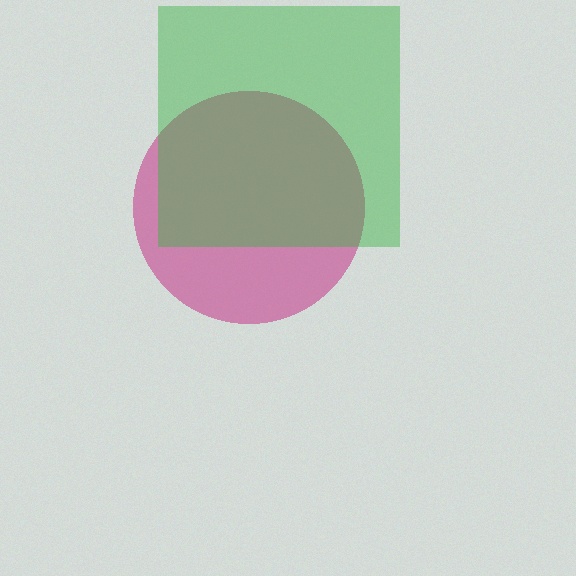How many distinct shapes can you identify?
There are 2 distinct shapes: a magenta circle, a green square.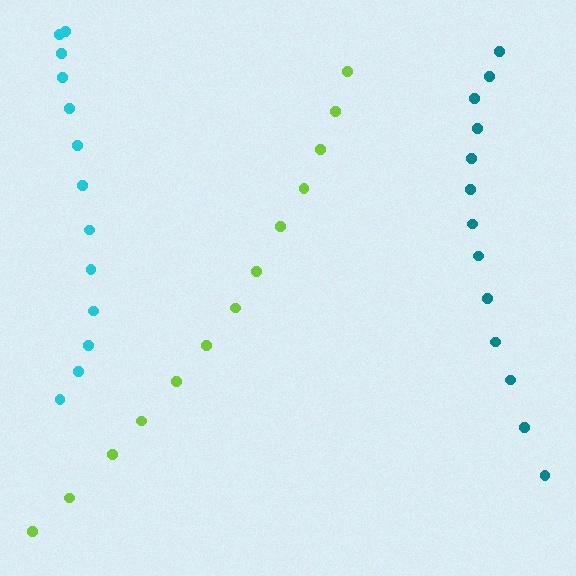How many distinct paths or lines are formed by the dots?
There are 3 distinct paths.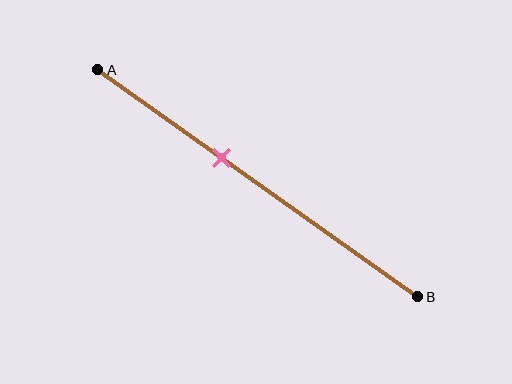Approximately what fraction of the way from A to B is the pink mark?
The pink mark is approximately 40% of the way from A to B.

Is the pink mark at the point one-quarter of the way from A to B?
No, the mark is at about 40% from A, not at the 25% one-quarter point.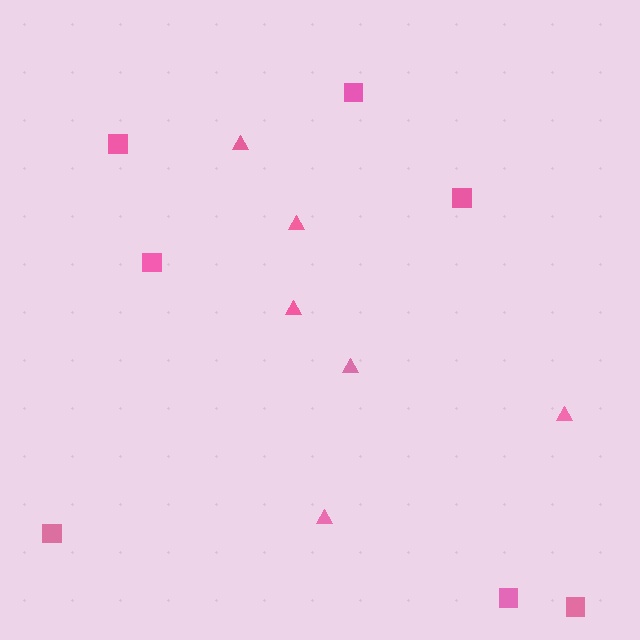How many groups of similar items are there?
There are 2 groups: one group of triangles (6) and one group of squares (7).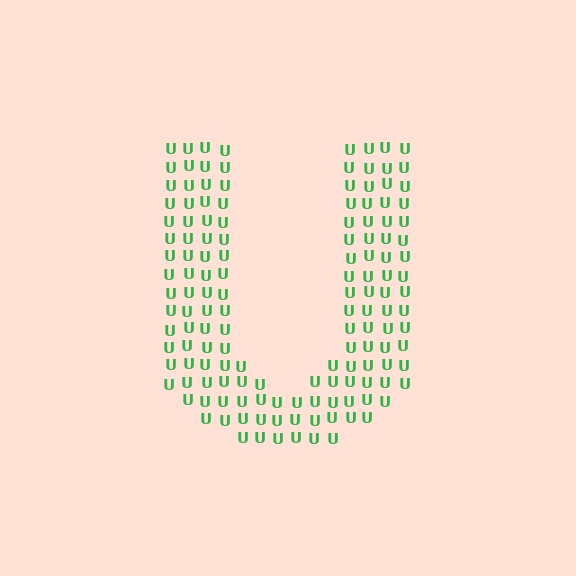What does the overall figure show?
The overall figure shows the letter U.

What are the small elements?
The small elements are letter U's.